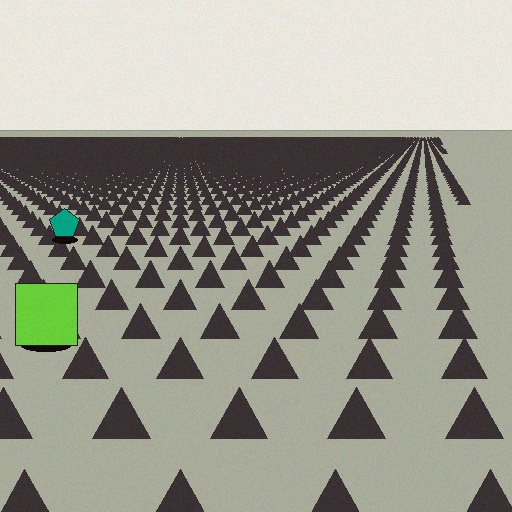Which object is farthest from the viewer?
The teal pentagon is farthest from the viewer. It appears smaller and the ground texture around it is denser.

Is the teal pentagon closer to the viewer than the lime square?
No. The lime square is closer — you can tell from the texture gradient: the ground texture is coarser near it.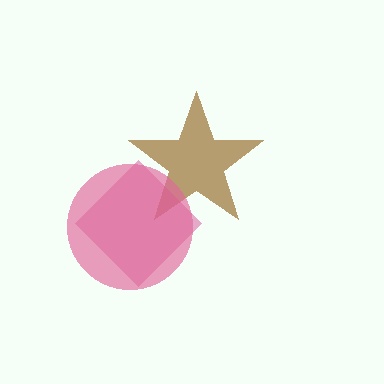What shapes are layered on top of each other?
The layered shapes are: a brown star, a magenta diamond, a pink circle.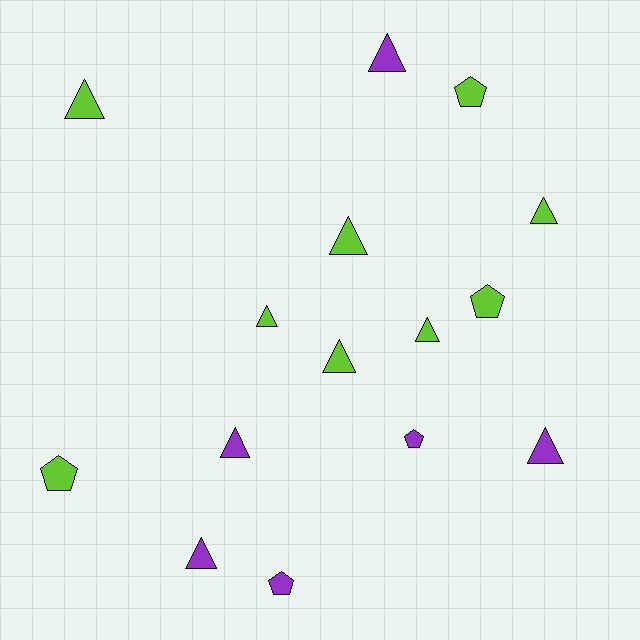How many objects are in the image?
There are 15 objects.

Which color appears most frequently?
Lime, with 9 objects.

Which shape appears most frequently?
Triangle, with 10 objects.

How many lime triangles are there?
There are 6 lime triangles.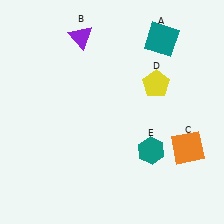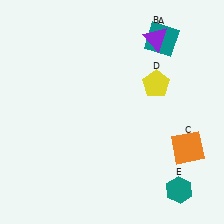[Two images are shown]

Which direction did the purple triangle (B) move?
The purple triangle (B) moved right.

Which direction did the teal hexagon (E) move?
The teal hexagon (E) moved down.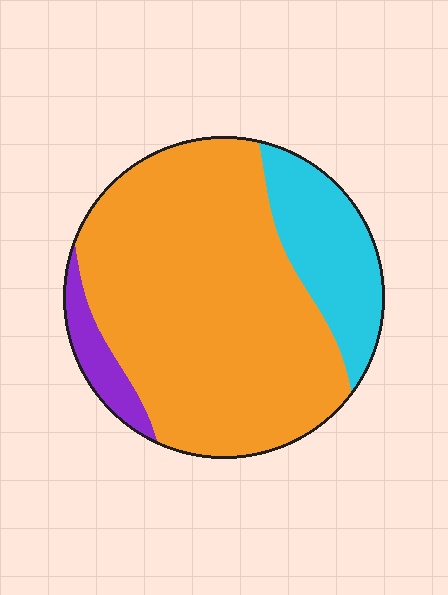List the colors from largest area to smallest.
From largest to smallest: orange, cyan, purple.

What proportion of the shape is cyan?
Cyan covers 19% of the shape.